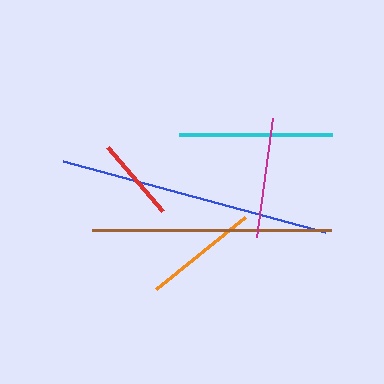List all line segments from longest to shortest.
From longest to shortest: blue, brown, cyan, magenta, orange, red.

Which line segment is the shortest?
The red line is the shortest at approximately 84 pixels.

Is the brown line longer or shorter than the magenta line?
The brown line is longer than the magenta line.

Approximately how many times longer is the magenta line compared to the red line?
The magenta line is approximately 1.4 times the length of the red line.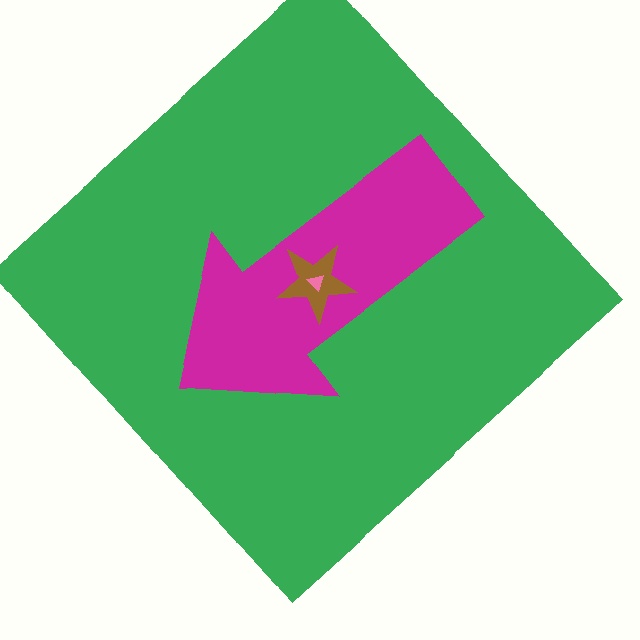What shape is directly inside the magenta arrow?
The brown star.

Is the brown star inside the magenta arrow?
Yes.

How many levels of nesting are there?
4.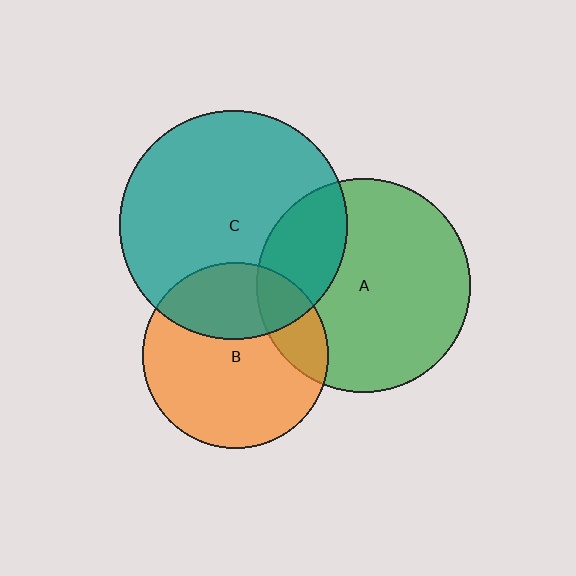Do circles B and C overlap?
Yes.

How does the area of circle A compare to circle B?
Approximately 1.3 times.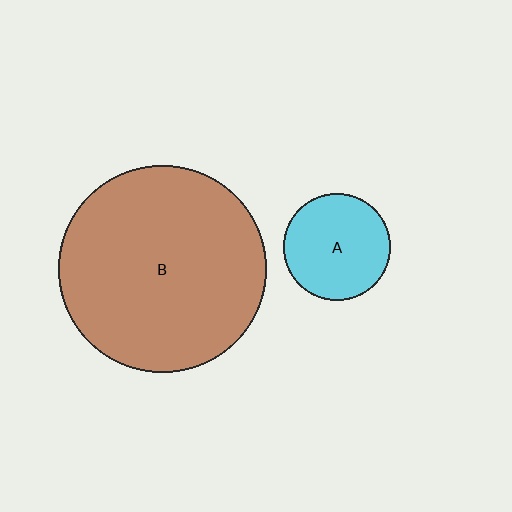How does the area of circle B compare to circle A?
Approximately 3.7 times.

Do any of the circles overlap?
No, none of the circles overlap.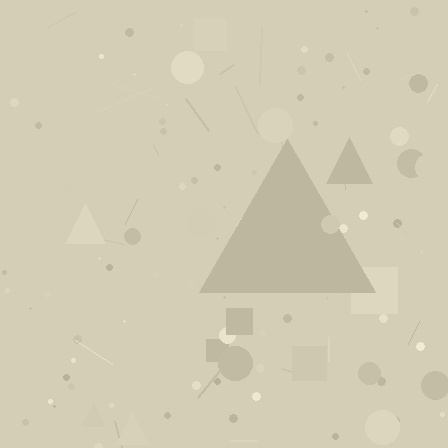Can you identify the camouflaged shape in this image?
The camouflaged shape is a triangle.